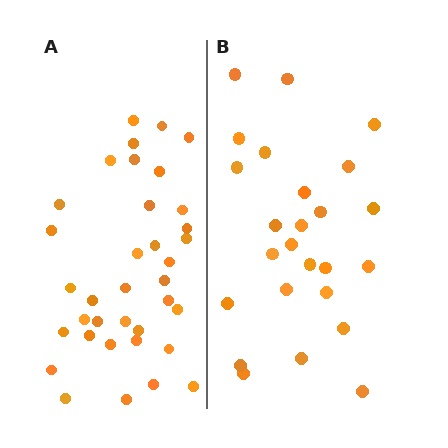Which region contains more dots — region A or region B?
Region A (the left region) has more dots.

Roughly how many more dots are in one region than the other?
Region A has roughly 12 or so more dots than region B.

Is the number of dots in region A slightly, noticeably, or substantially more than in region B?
Region A has noticeably more, but not dramatically so. The ratio is roughly 1.4 to 1.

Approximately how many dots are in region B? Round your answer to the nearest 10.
About 20 dots. (The exact count is 25, which rounds to 20.)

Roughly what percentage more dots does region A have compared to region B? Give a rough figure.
About 45% more.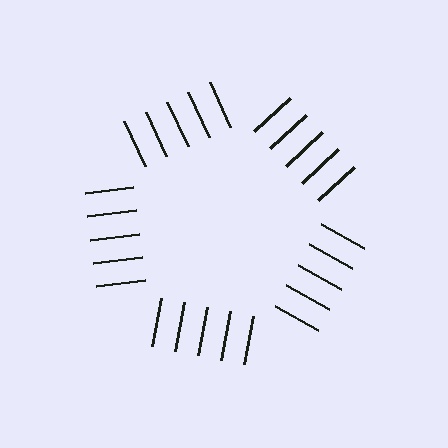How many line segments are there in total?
25 — 5 along each of the 5 edges.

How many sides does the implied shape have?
5 sides — the line-ends trace a pentagon.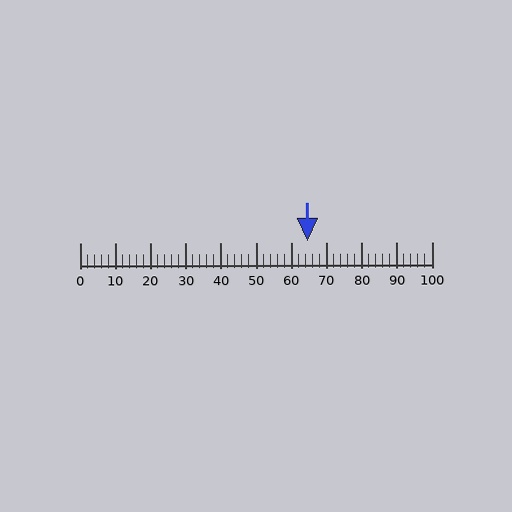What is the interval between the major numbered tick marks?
The major tick marks are spaced 10 units apart.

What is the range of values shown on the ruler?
The ruler shows values from 0 to 100.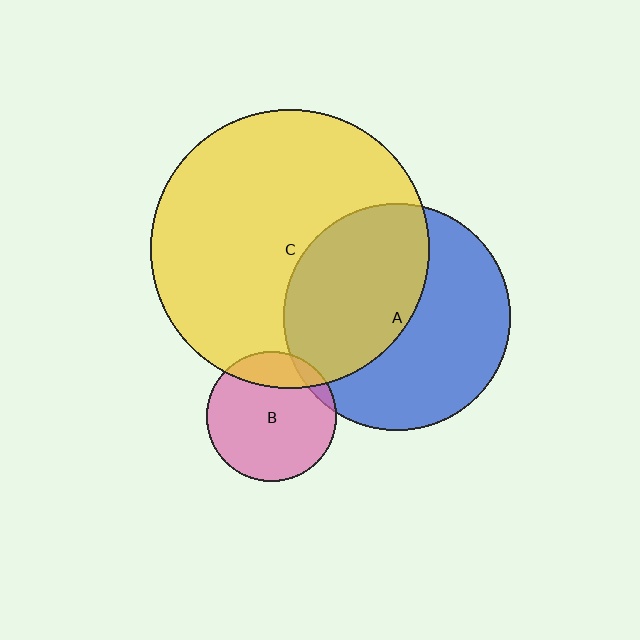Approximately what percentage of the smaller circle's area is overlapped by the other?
Approximately 20%.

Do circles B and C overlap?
Yes.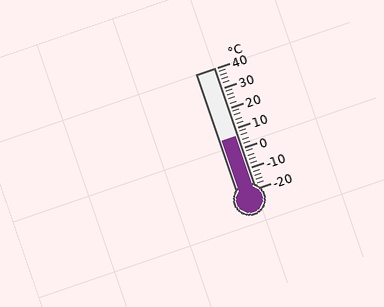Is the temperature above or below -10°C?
The temperature is above -10°C.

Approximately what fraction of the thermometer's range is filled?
The thermometer is filled to approximately 45% of its range.